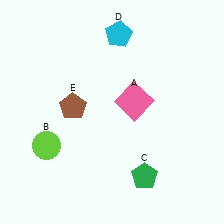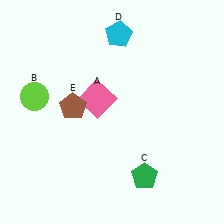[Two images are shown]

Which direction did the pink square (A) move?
The pink square (A) moved left.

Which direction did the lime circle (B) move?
The lime circle (B) moved up.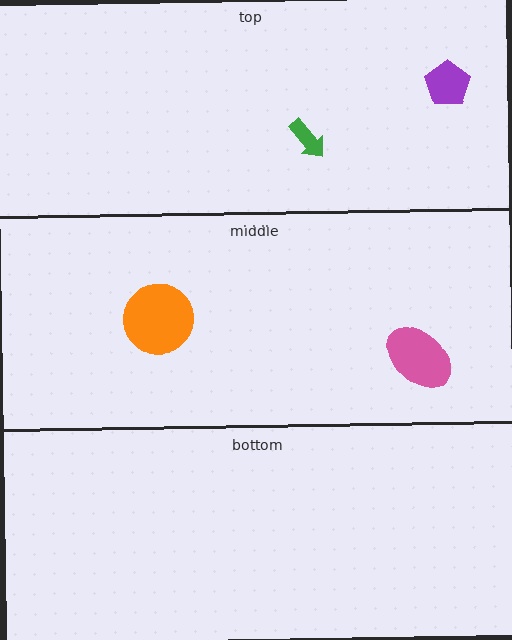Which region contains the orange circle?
The middle region.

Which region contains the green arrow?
The top region.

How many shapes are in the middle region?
2.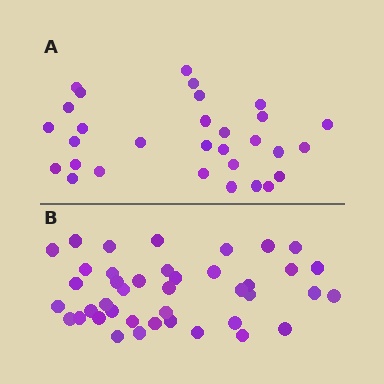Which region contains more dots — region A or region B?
Region B (the bottom region) has more dots.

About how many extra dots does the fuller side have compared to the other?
Region B has roughly 12 or so more dots than region A.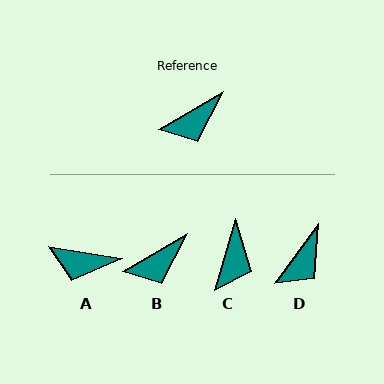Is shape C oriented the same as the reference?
No, it is off by about 44 degrees.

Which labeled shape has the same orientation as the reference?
B.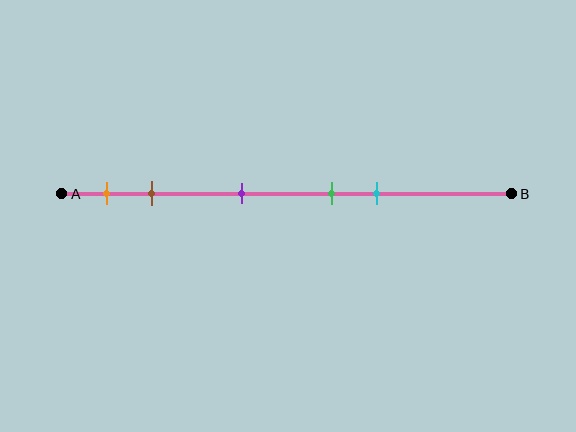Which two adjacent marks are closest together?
The green and cyan marks are the closest adjacent pair.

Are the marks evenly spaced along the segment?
No, the marks are not evenly spaced.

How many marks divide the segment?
There are 5 marks dividing the segment.